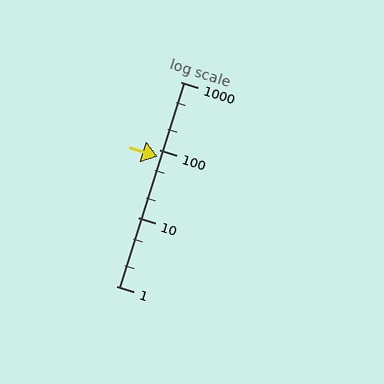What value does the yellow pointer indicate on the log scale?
The pointer indicates approximately 79.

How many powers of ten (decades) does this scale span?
The scale spans 3 decades, from 1 to 1000.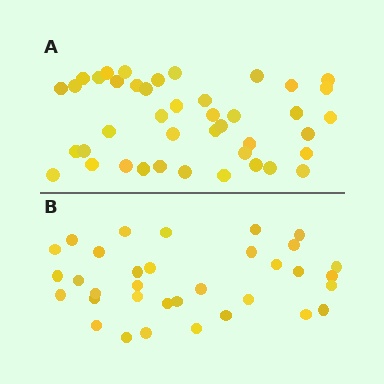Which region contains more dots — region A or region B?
Region A (the top region) has more dots.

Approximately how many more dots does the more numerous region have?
Region A has roughly 8 or so more dots than region B.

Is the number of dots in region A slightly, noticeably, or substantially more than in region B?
Region A has only slightly more — the two regions are fairly close. The ratio is roughly 1.2 to 1.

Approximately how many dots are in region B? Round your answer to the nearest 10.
About 30 dots. (The exact count is 34, which rounds to 30.)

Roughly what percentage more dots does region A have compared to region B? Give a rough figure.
About 25% more.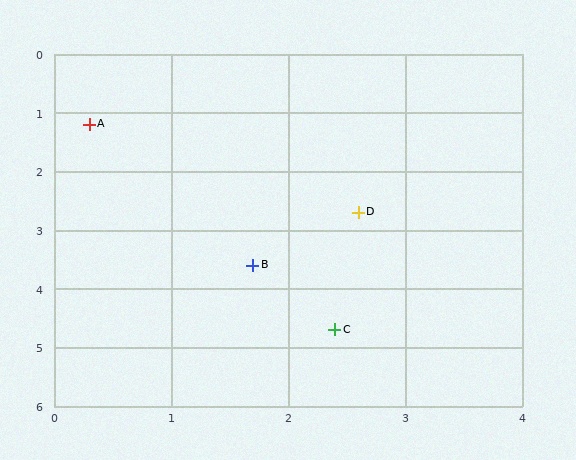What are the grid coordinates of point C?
Point C is at approximately (2.4, 4.7).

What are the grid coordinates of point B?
Point B is at approximately (1.7, 3.6).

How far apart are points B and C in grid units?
Points B and C are about 1.3 grid units apart.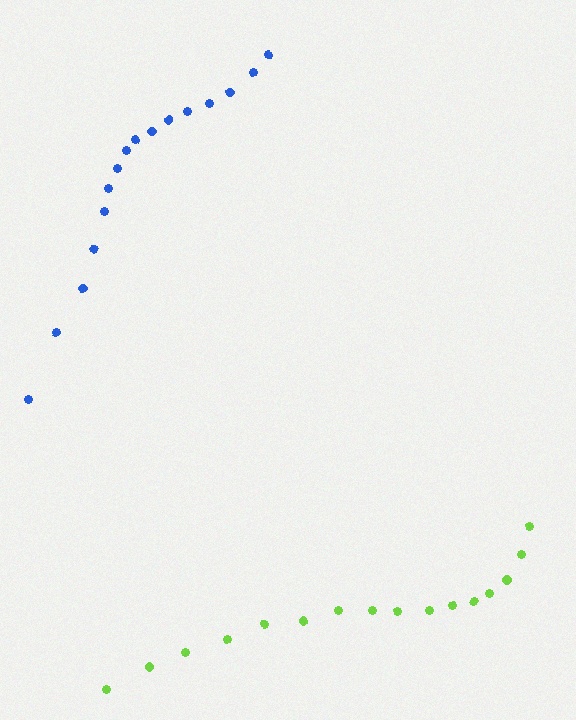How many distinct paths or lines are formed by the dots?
There are 2 distinct paths.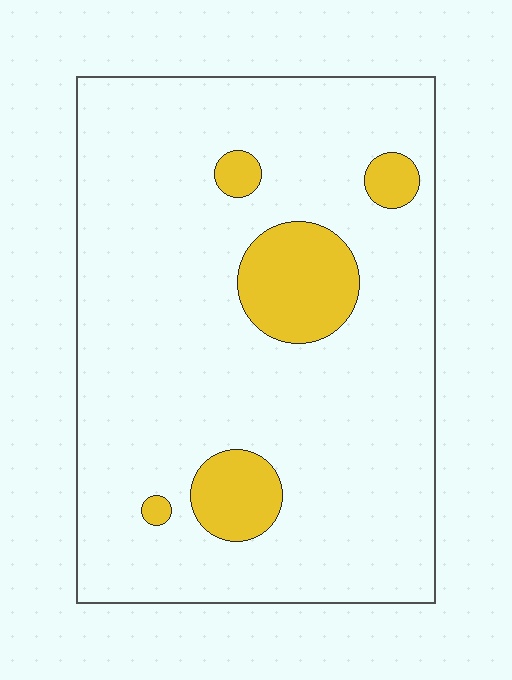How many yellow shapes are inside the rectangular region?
5.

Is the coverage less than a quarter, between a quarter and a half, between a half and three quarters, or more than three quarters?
Less than a quarter.